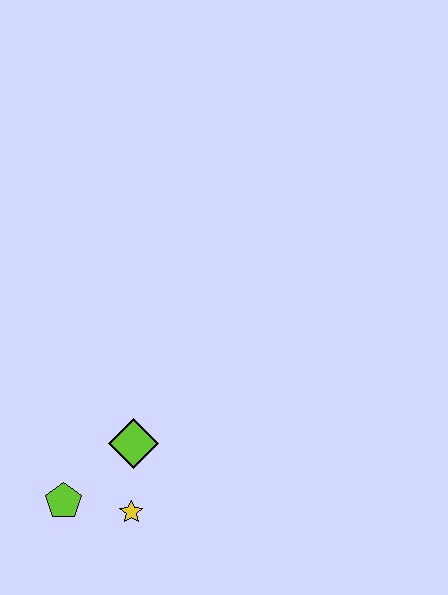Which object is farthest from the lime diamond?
The lime pentagon is farthest from the lime diamond.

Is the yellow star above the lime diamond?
No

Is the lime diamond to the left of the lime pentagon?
No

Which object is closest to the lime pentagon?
The yellow star is closest to the lime pentagon.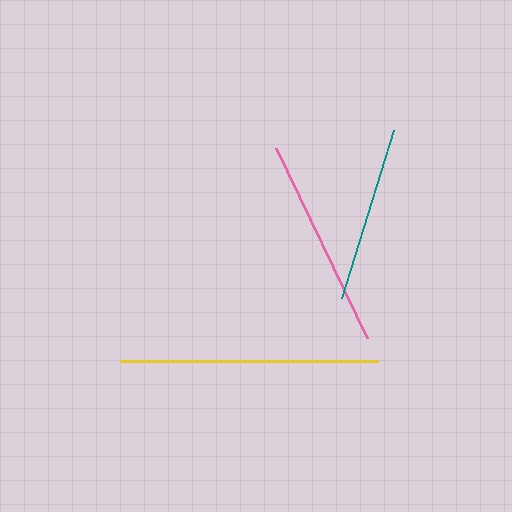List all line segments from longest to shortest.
From longest to shortest: yellow, pink, teal.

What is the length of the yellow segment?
The yellow segment is approximately 257 pixels long.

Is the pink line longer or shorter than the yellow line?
The yellow line is longer than the pink line.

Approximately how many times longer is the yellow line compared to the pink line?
The yellow line is approximately 1.2 times the length of the pink line.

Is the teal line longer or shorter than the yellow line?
The yellow line is longer than the teal line.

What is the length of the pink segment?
The pink segment is approximately 211 pixels long.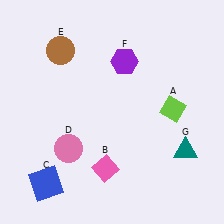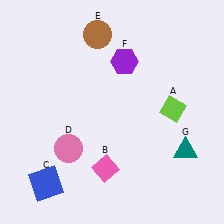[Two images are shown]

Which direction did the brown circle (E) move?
The brown circle (E) moved right.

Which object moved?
The brown circle (E) moved right.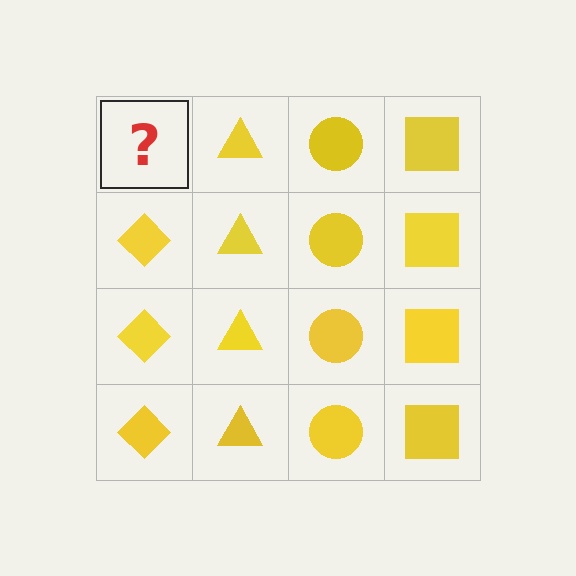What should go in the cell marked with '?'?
The missing cell should contain a yellow diamond.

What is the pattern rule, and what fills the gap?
The rule is that each column has a consistent shape. The gap should be filled with a yellow diamond.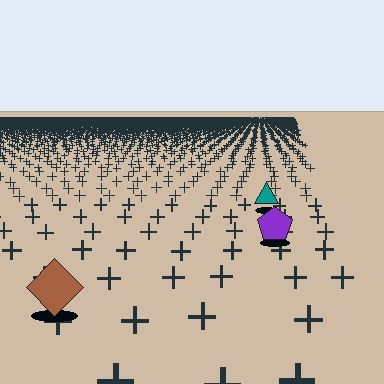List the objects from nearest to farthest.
From nearest to farthest: the brown diamond, the purple pentagon, the teal triangle.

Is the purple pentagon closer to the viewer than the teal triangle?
Yes. The purple pentagon is closer — you can tell from the texture gradient: the ground texture is coarser near it.